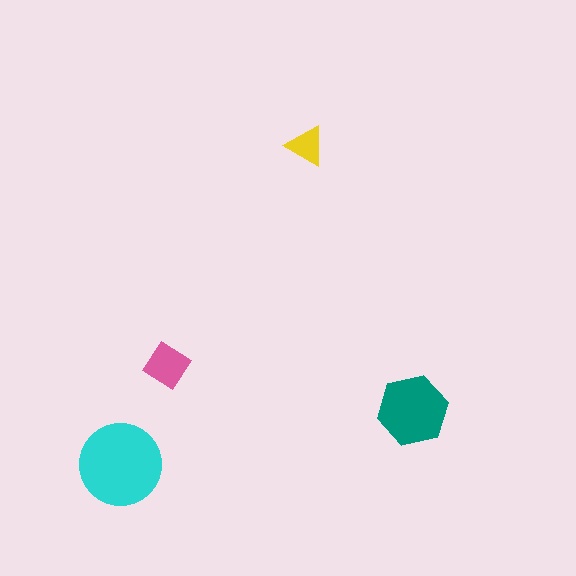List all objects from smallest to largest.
The yellow triangle, the pink diamond, the teal hexagon, the cyan circle.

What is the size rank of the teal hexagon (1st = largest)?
2nd.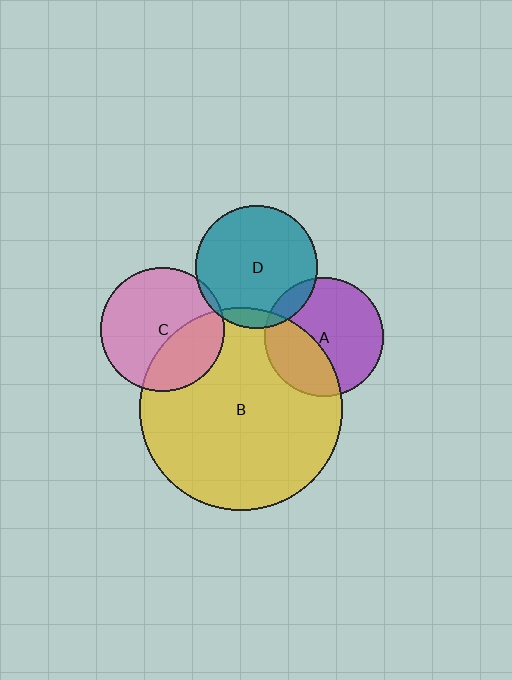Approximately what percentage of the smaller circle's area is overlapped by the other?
Approximately 10%.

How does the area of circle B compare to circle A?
Approximately 2.9 times.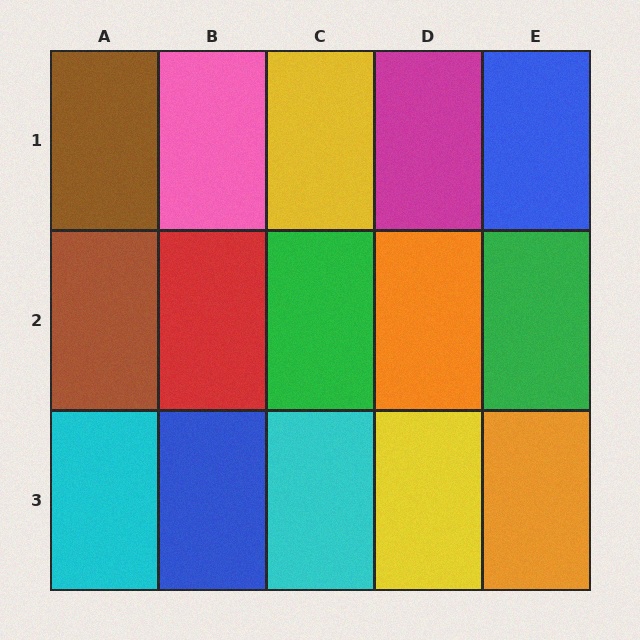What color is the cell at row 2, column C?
Green.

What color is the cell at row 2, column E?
Green.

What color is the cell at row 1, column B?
Pink.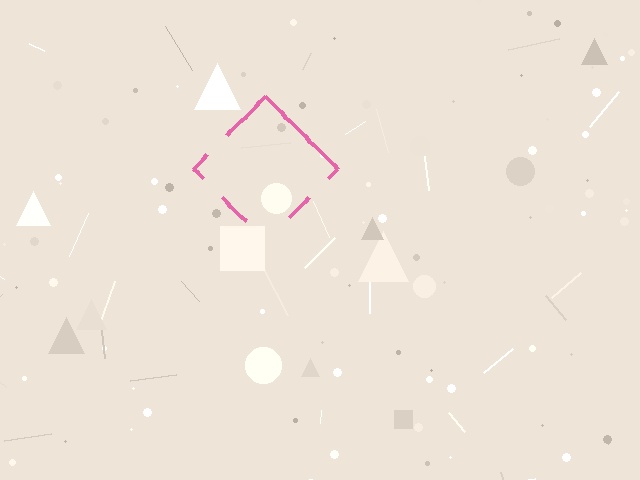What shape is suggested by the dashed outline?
The dashed outline suggests a diamond.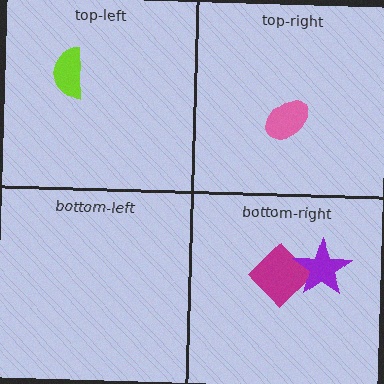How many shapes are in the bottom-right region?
2.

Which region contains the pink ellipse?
The top-right region.